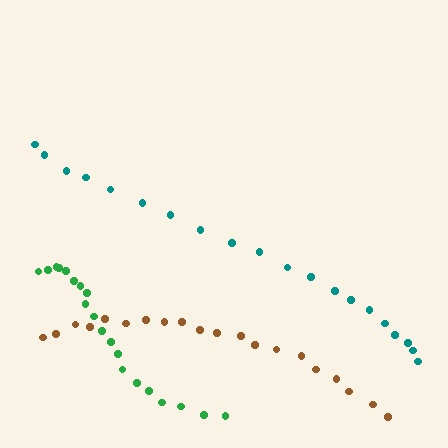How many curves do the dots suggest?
There are 3 distinct paths.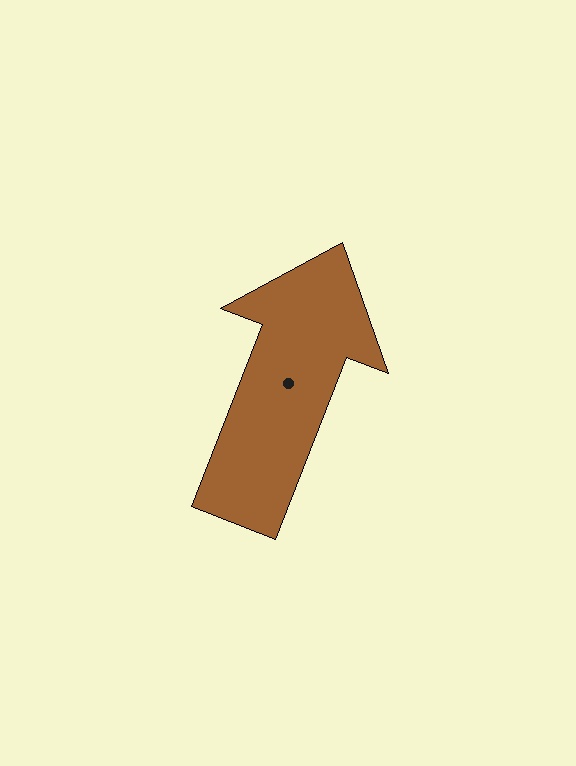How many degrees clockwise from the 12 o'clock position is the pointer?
Approximately 21 degrees.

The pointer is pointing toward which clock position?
Roughly 1 o'clock.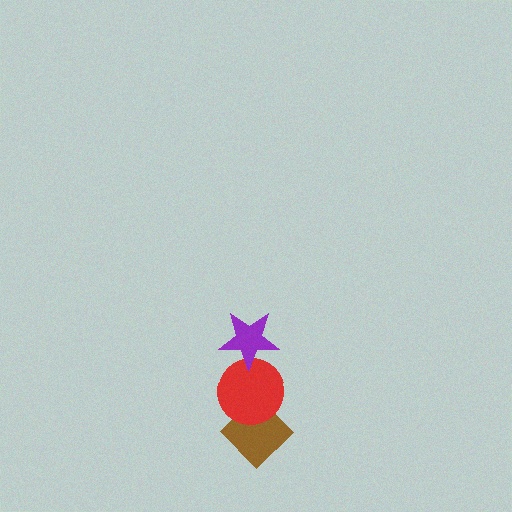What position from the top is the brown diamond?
The brown diamond is 3rd from the top.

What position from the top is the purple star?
The purple star is 1st from the top.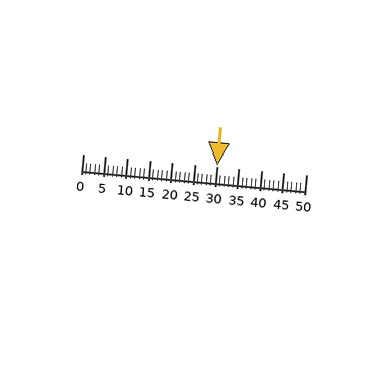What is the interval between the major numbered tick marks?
The major tick marks are spaced 5 units apart.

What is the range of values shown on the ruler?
The ruler shows values from 0 to 50.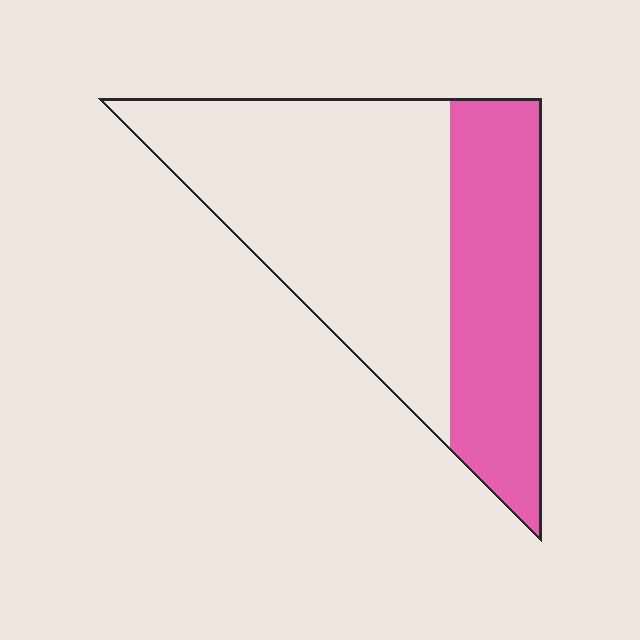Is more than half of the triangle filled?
No.